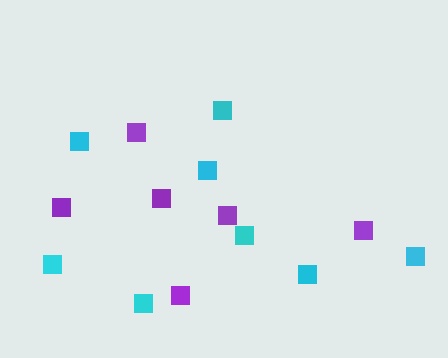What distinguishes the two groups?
There are 2 groups: one group of cyan squares (8) and one group of purple squares (6).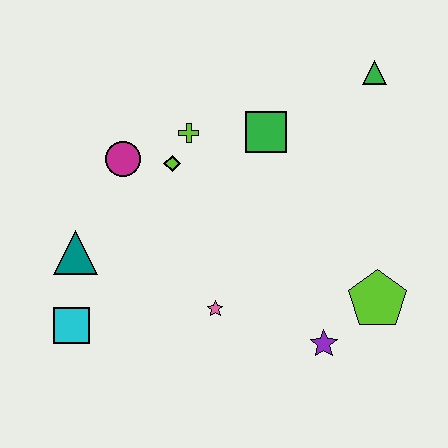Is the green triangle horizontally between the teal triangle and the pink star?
No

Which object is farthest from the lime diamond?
The lime pentagon is farthest from the lime diamond.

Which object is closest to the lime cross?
The lime diamond is closest to the lime cross.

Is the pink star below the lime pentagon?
Yes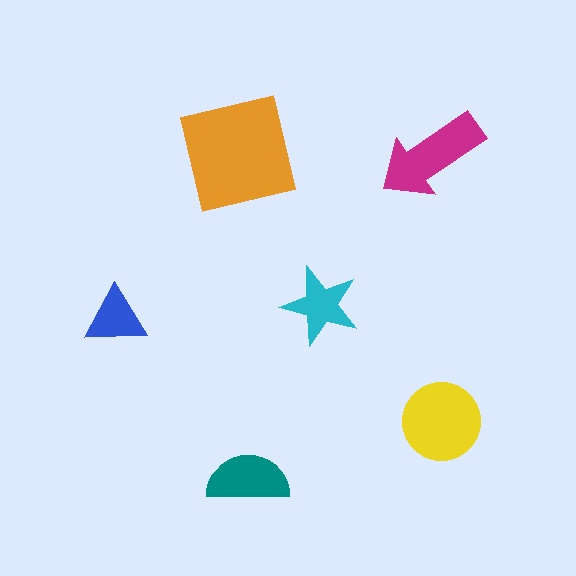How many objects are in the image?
There are 6 objects in the image.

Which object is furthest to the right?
The yellow circle is rightmost.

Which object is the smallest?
The blue triangle.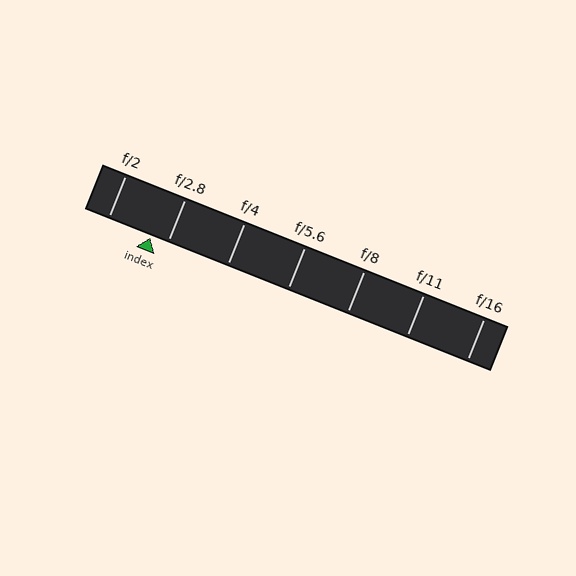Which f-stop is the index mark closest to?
The index mark is closest to f/2.8.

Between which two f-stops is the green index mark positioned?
The index mark is between f/2 and f/2.8.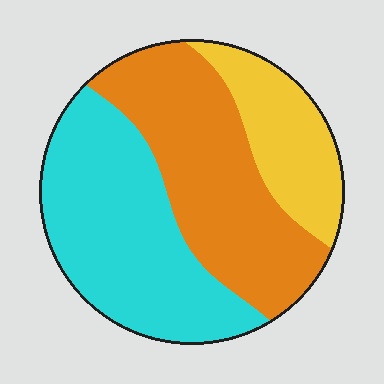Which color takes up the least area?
Yellow, at roughly 20%.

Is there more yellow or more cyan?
Cyan.